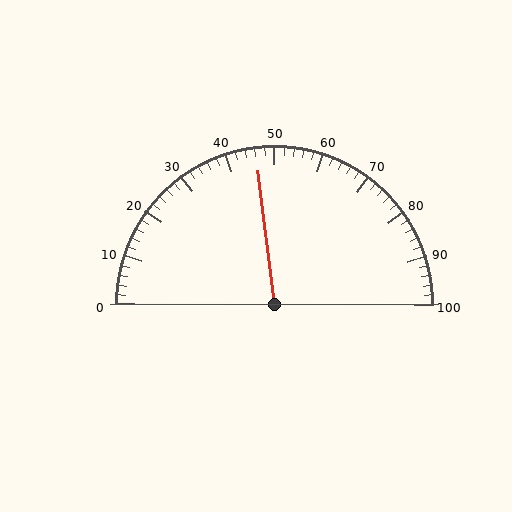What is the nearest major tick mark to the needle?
The nearest major tick mark is 50.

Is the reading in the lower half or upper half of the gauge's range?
The reading is in the lower half of the range (0 to 100).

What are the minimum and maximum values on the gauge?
The gauge ranges from 0 to 100.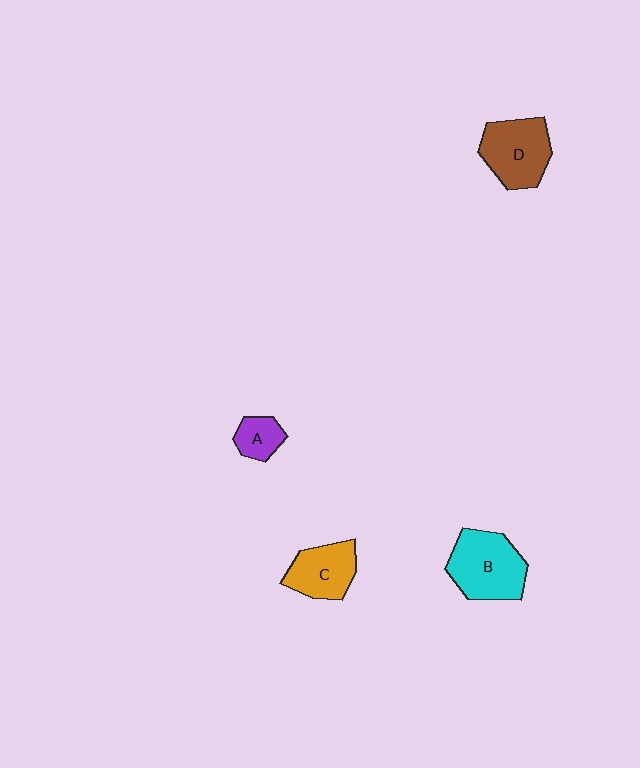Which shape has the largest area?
Shape B (cyan).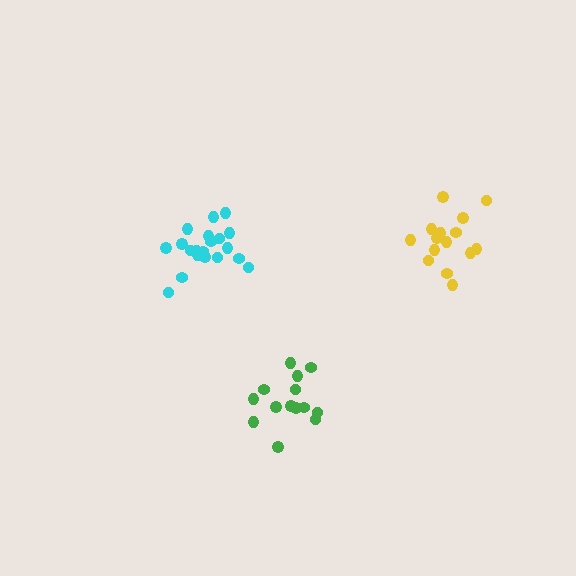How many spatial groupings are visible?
There are 3 spatial groupings.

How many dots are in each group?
Group 1: 14 dots, Group 2: 15 dots, Group 3: 20 dots (49 total).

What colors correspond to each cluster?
The clusters are colored: green, yellow, cyan.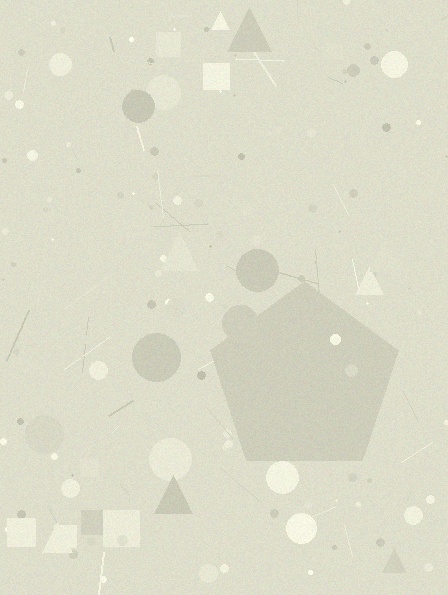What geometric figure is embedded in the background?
A pentagon is embedded in the background.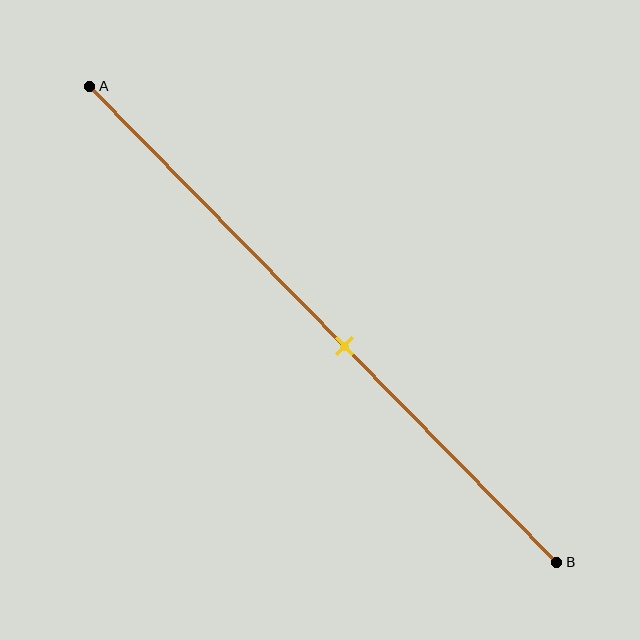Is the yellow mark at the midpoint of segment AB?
No, the mark is at about 55% from A, not at the 50% midpoint.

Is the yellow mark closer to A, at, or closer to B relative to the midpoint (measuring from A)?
The yellow mark is closer to point B than the midpoint of segment AB.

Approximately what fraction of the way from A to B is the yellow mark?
The yellow mark is approximately 55% of the way from A to B.